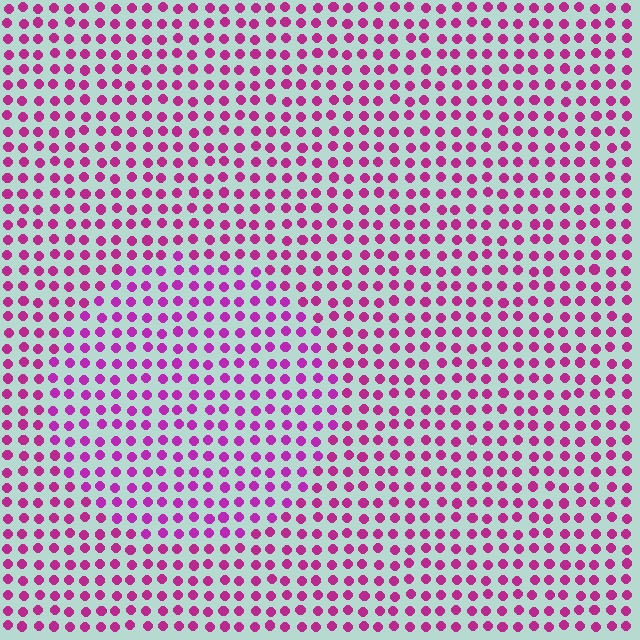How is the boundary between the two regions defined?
The boundary is defined purely by a slight shift in hue (about 17 degrees). Spacing, size, and orientation are identical on both sides.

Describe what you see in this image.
The image is filled with small magenta elements in a uniform arrangement. A circle-shaped region is visible where the elements are tinted to a slightly different hue, forming a subtle color boundary.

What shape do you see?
I see a circle.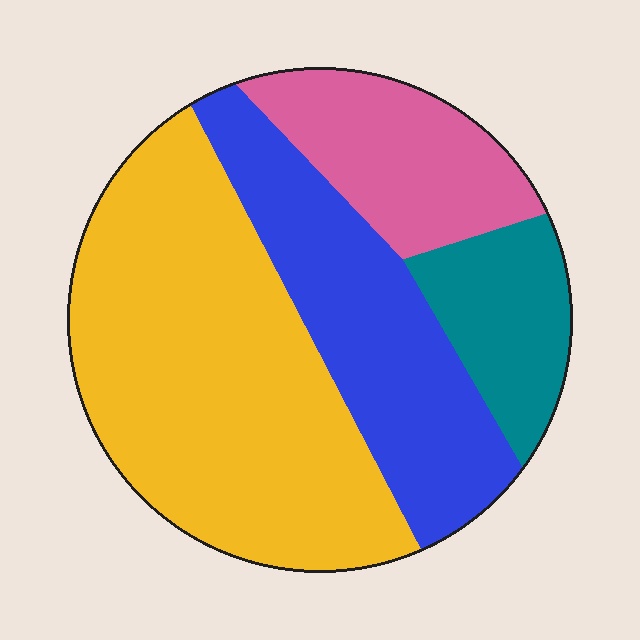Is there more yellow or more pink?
Yellow.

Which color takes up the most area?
Yellow, at roughly 45%.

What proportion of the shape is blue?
Blue covers around 25% of the shape.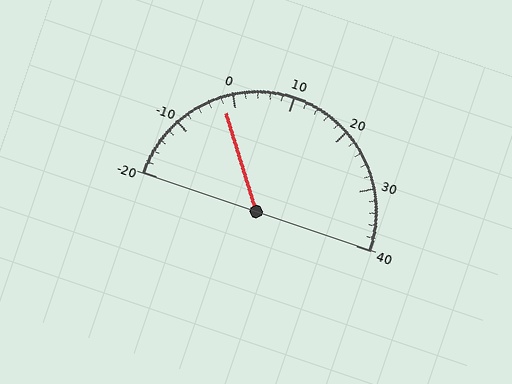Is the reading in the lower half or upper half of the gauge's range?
The reading is in the lower half of the range (-20 to 40).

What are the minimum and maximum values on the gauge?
The gauge ranges from -20 to 40.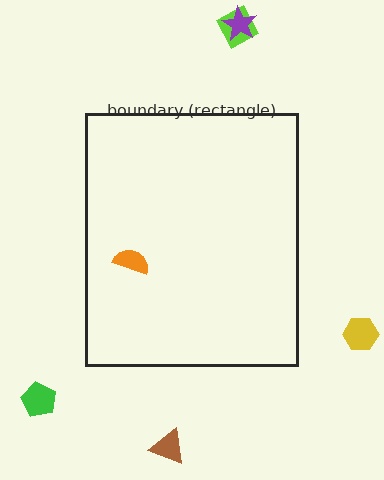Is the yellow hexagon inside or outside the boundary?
Outside.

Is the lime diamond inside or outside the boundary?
Outside.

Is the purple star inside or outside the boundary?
Outside.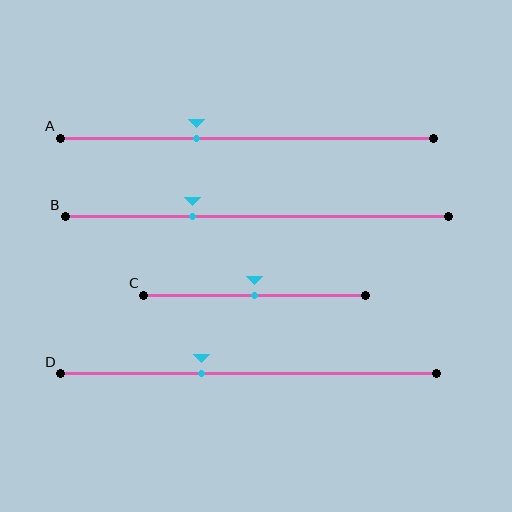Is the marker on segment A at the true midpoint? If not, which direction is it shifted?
No, the marker on segment A is shifted to the left by about 13% of the segment length.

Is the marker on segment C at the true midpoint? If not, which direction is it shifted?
Yes, the marker on segment C is at the true midpoint.